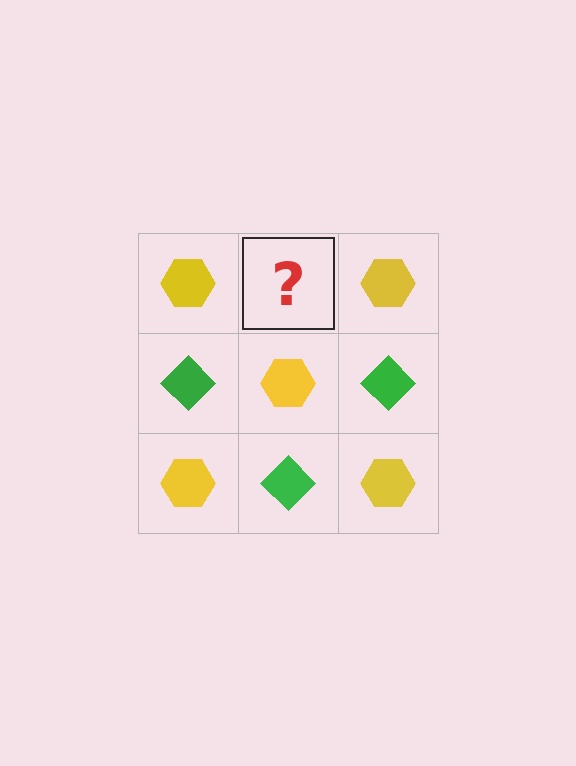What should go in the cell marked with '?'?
The missing cell should contain a green diamond.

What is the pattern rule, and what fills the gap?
The rule is that it alternates yellow hexagon and green diamond in a checkerboard pattern. The gap should be filled with a green diamond.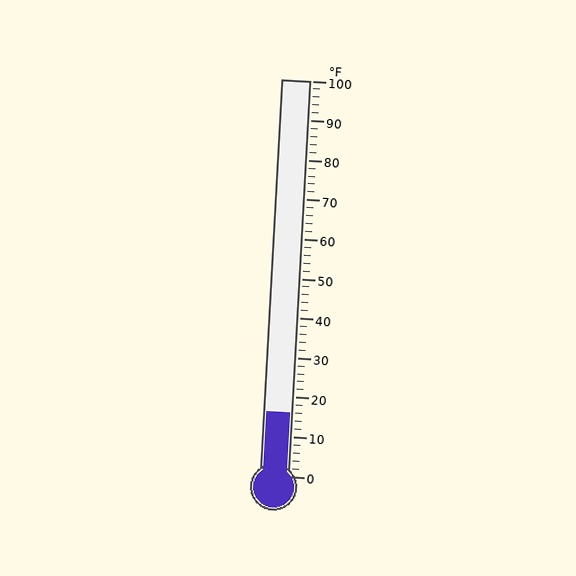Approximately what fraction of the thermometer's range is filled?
The thermometer is filled to approximately 15% of its range.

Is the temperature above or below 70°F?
The temperature is below 70°F.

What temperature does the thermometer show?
The thermometer shows approximately 16°F.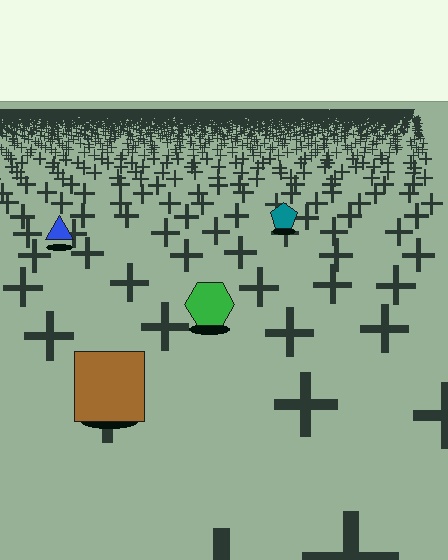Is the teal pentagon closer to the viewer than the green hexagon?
No. The green hexagon is closer — you can tell from the texture gradient: the ground texture is coarser near it.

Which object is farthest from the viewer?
The teal pentagon is farthest from the viewer. It appears smaller and the ground texture around it is denser.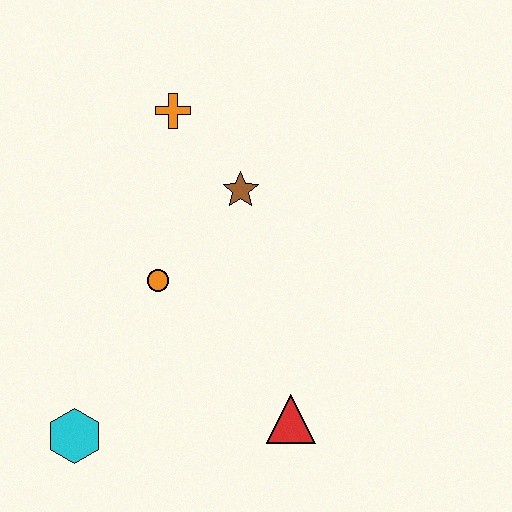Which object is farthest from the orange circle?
The red triangle is farthest from the orange circle.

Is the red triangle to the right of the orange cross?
Yes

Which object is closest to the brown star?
The orange cross is closest to the brown star.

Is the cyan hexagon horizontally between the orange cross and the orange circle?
No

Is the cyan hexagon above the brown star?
No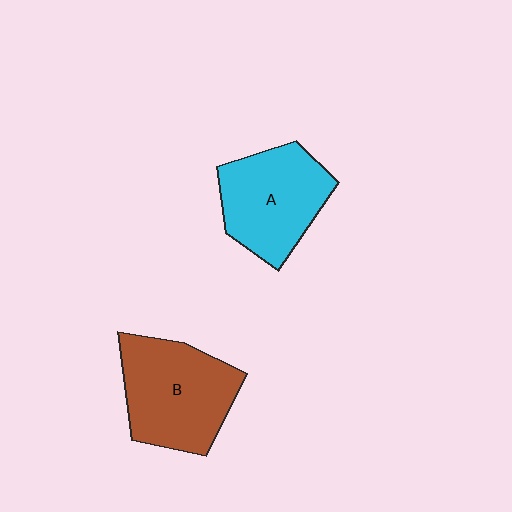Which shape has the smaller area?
Shape A (cyan).